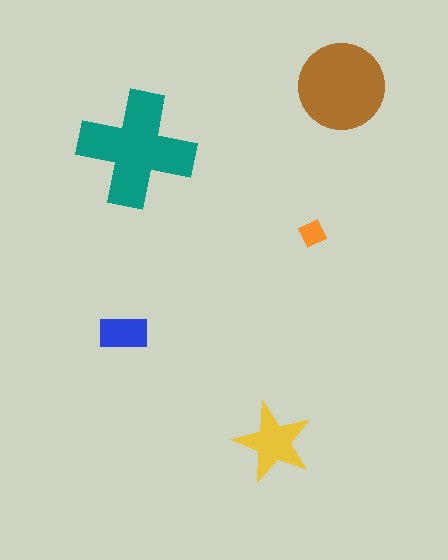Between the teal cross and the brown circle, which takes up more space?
The teal cross.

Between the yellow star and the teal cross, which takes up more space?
The teal cross.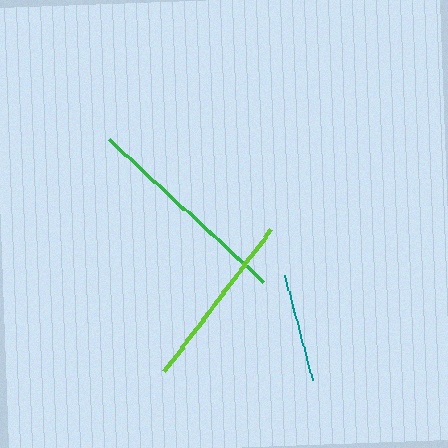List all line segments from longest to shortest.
From longest to shortest: green, lime, teal.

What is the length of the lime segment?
The lime segment is approximately 178 pixels long.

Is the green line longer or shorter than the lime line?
The green line is longer than the lime line.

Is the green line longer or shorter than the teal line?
The green line is longer than the teal line.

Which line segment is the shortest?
The teal line is the shortest at approximately 109 pixels.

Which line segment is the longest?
The green line is the longest at approximately 210 pixels.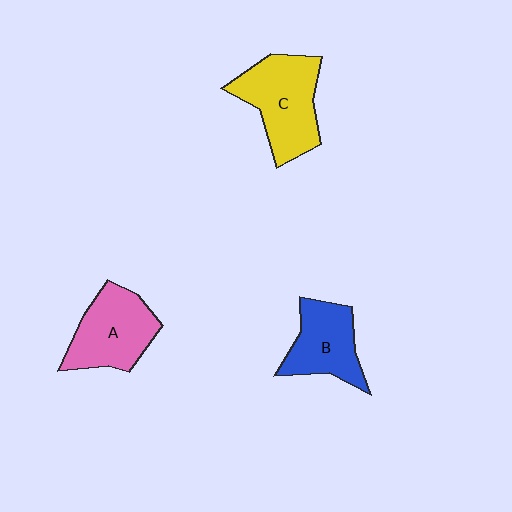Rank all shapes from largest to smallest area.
From largest to smallest: C (yellow), A (pink), B (blue).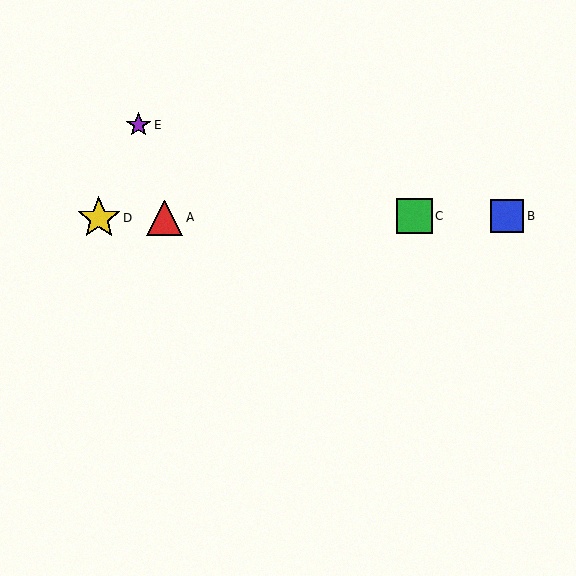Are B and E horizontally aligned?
No, B is at y≈216 and E is at y≈125.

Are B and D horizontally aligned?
Yes, both are at y≈216.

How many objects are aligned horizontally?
4 objects (A, B, C, D) are aligned horizontally.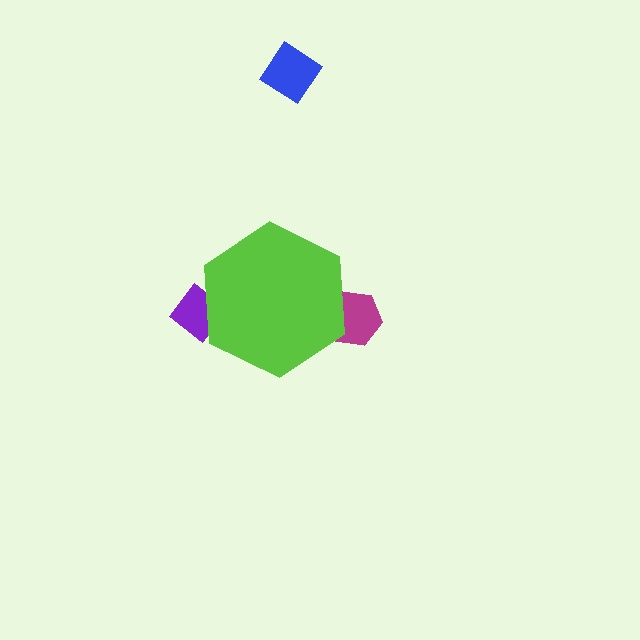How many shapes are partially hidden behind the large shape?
2 shapes are partially hidden.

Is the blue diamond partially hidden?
No, the blue diamond is fully visible.